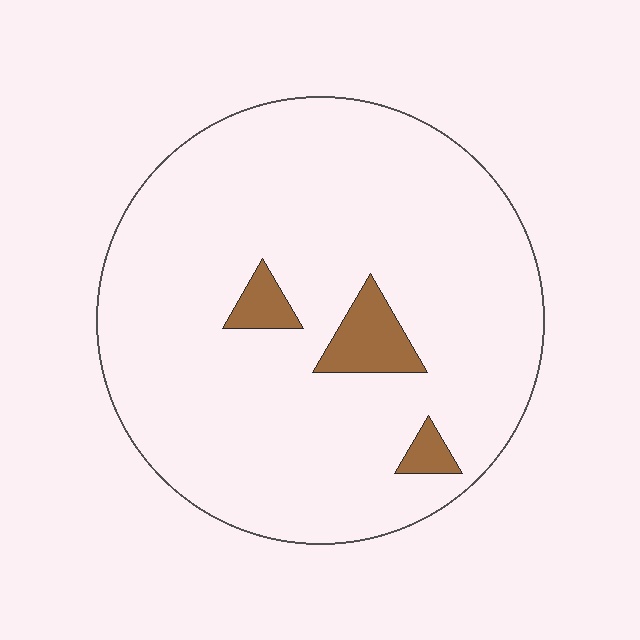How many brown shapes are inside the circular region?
3.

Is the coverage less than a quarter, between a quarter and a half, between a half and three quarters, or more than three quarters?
Less than a quarter.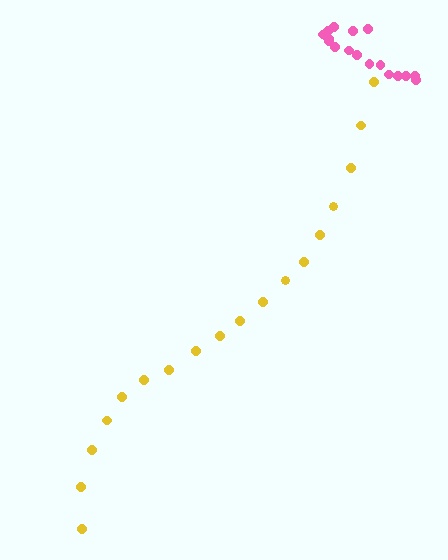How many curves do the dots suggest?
There are 2 distinct paths.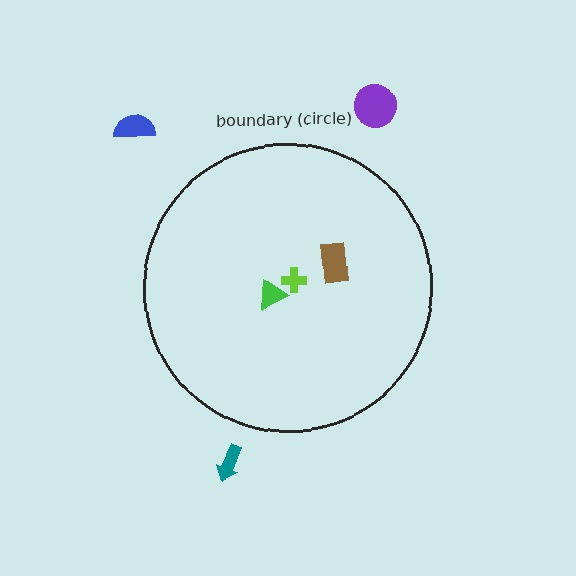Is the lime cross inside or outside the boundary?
Inside.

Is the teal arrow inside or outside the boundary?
Outside.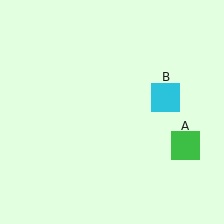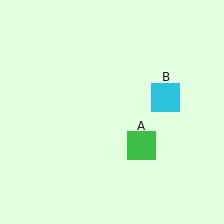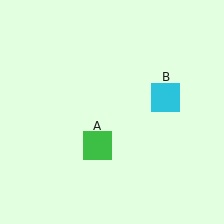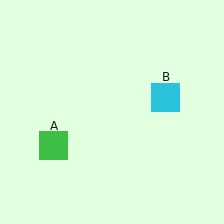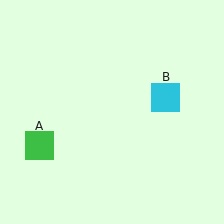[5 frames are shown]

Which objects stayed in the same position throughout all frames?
Cyan square (object B) remained stationary.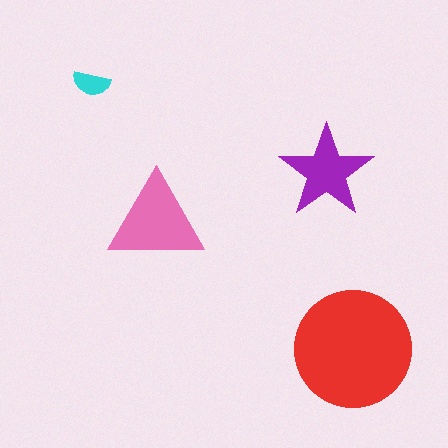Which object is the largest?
The red circle.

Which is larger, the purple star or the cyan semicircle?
The purple star.